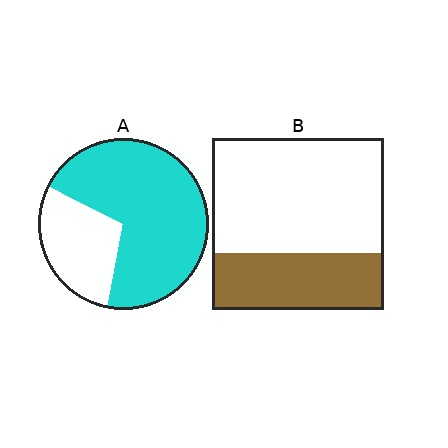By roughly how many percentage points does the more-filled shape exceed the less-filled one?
By roughly 40 percentage points (A over B).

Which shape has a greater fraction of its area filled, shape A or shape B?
Shape A.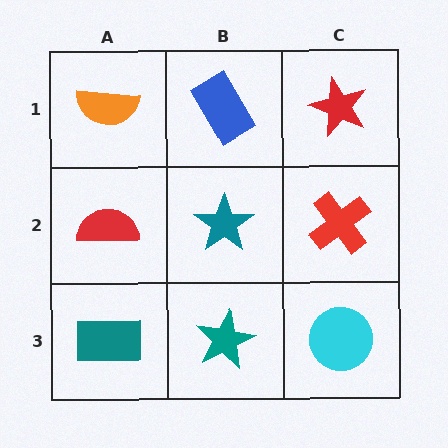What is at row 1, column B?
A blue rectangle.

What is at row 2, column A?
A red semicircle.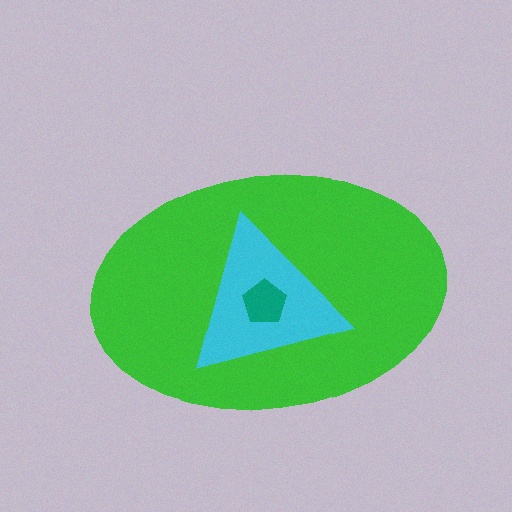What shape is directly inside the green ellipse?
The cyan triangle.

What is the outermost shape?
The green ellipse.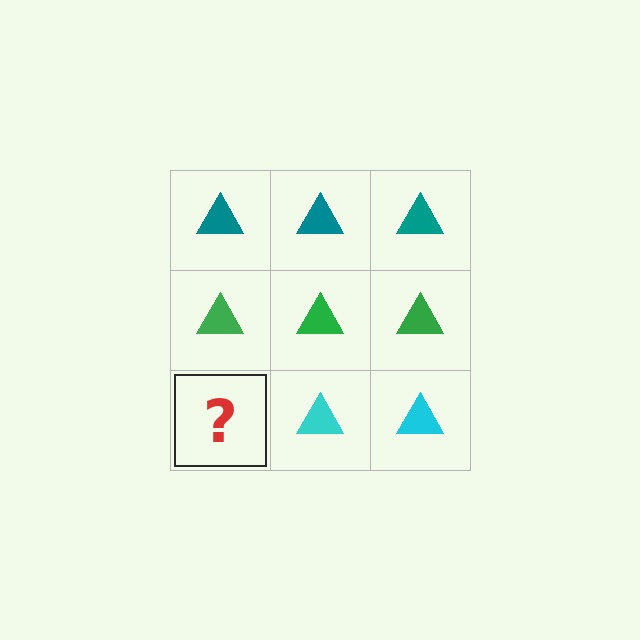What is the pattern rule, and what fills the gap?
The rule is that each row has a consistent color. The gap should be filled with a cyan triangle.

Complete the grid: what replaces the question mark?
The question mark should be replaced with a cyan triangle.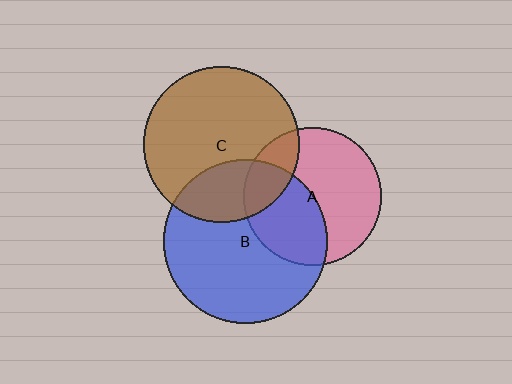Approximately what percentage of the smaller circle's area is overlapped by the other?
Approximately 40%.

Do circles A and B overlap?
Yes.